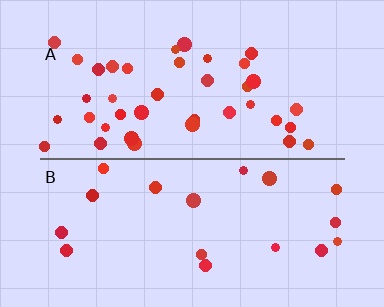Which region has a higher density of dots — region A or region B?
A (the top).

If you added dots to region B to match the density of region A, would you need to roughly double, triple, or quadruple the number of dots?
Approximately double.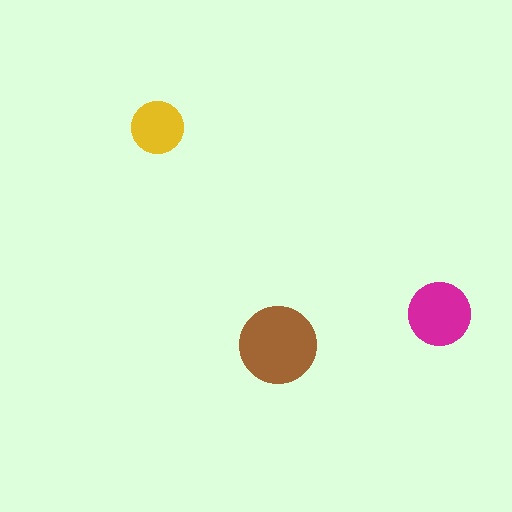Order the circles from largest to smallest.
the brown one, the magenta one, the yellow one.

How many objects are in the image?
There are 3 objects in the image.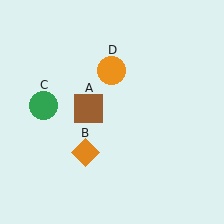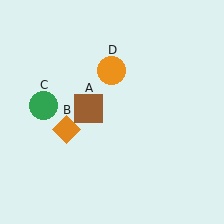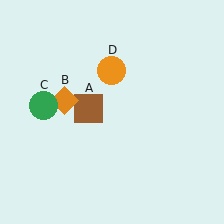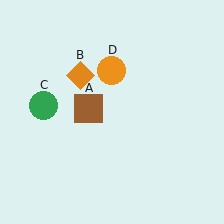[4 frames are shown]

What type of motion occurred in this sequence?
The orange diamond (object B) rotated clockwise around the center of the scene.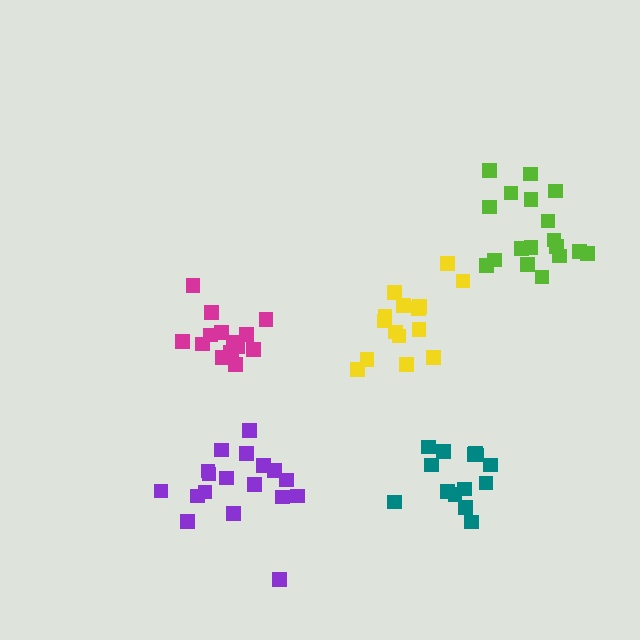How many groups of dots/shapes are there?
There are 5 groups.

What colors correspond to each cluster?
The clusters are colored: lime, yellow, magenta, teal, purple.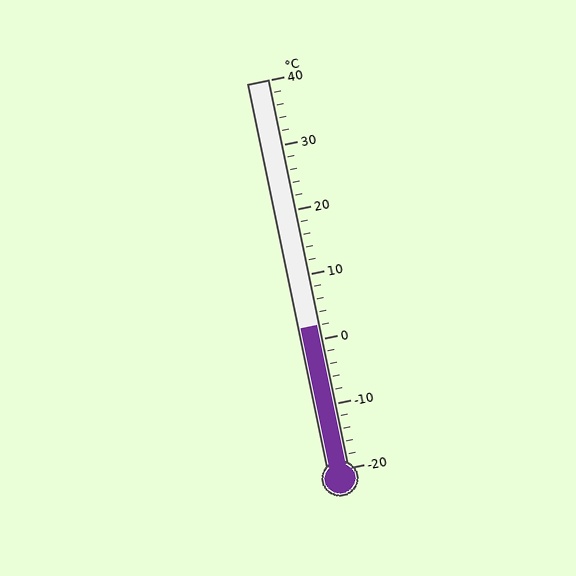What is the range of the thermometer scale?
The thermometer scale ranges from -20°C to 40°C.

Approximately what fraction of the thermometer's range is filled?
The thermometer is filled to approximately 35% of its range.